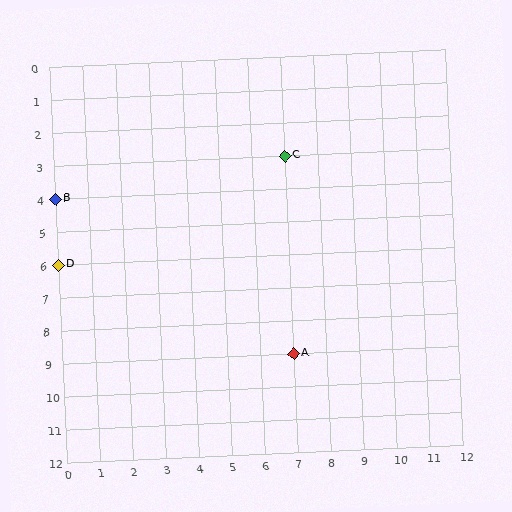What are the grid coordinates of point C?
Point C is at grid coordinates (7, 3).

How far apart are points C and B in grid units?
Points C and B are 7 columns and 1 row apart (about 7.1 grid units diagonally).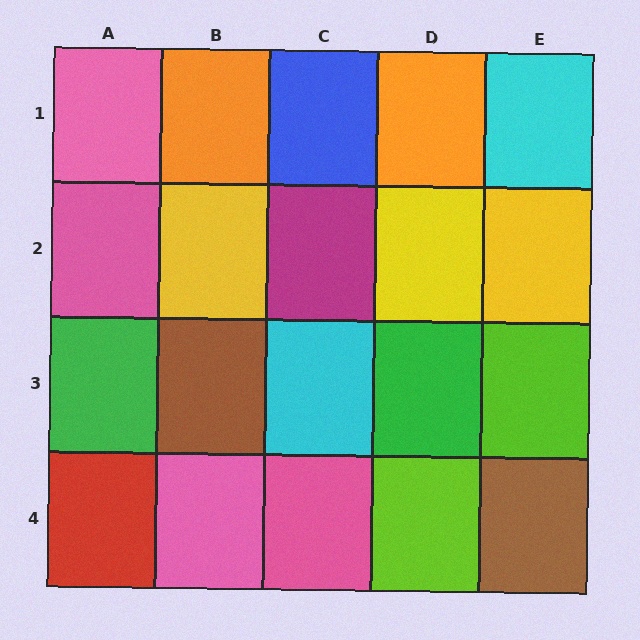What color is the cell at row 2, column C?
Magenta.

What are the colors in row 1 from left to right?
Pink, orange, blue, orange, cyan.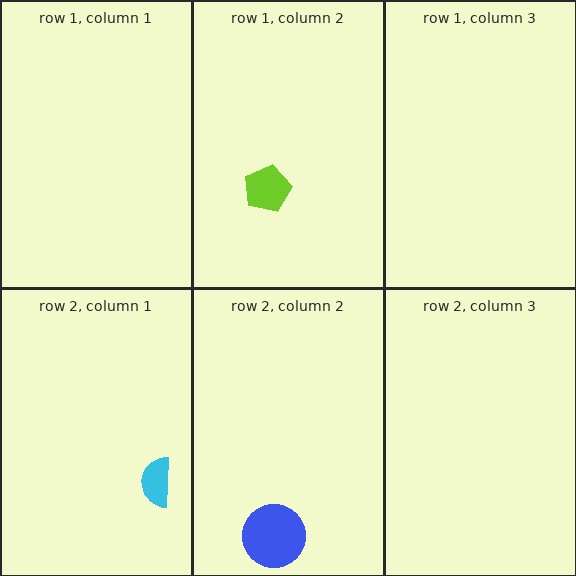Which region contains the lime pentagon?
The row 1, column 2 region.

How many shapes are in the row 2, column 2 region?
1.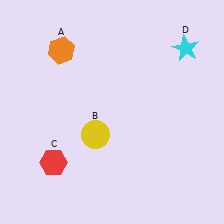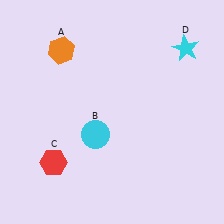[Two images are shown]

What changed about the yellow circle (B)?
In Image 1, B is yellow. In Image 2, it changed to cyan.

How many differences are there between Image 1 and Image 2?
There is 1 difference between the two images.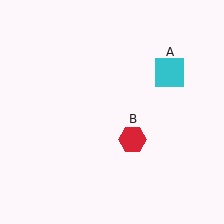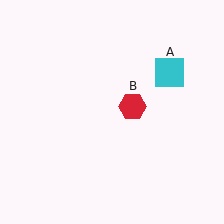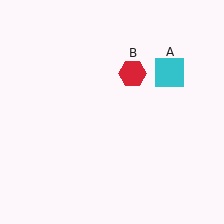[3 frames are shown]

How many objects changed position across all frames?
1 object changed position: red hexagon (object B).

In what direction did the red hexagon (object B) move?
The red hexagon (object B) moved up.